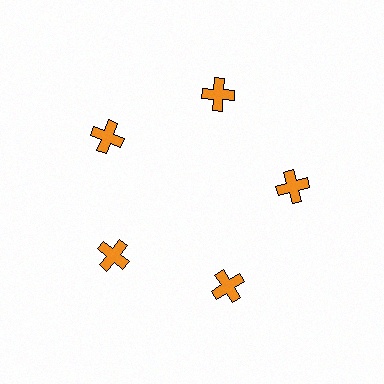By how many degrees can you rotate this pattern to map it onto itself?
The pattern maps onto itself every 72 degrees of rotation.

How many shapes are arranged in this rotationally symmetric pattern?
There are 5 shapes, arranged in 5 groups of 1.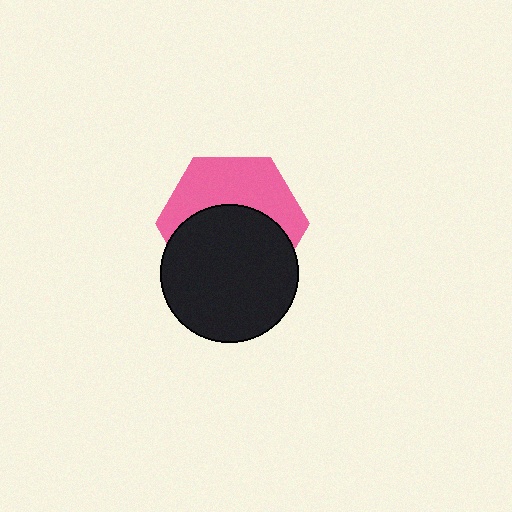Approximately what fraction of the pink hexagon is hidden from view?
Roughly 55% of the pink hexagon is hidden behind the black circle.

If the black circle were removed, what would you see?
You would see the complete pink hexagon.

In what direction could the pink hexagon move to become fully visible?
The pink hexagon could move up. That would shift it out from behind the black circle entirely.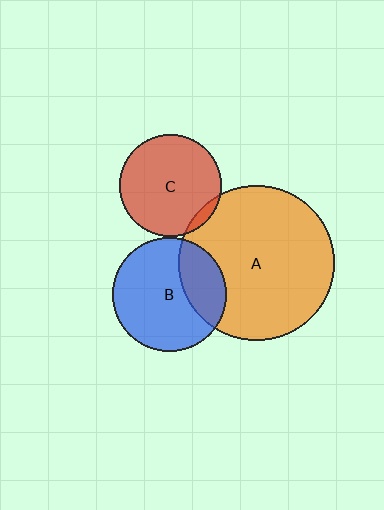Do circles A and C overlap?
Yes.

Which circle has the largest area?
Circle A (orange).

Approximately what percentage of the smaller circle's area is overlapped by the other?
Approximately 5%.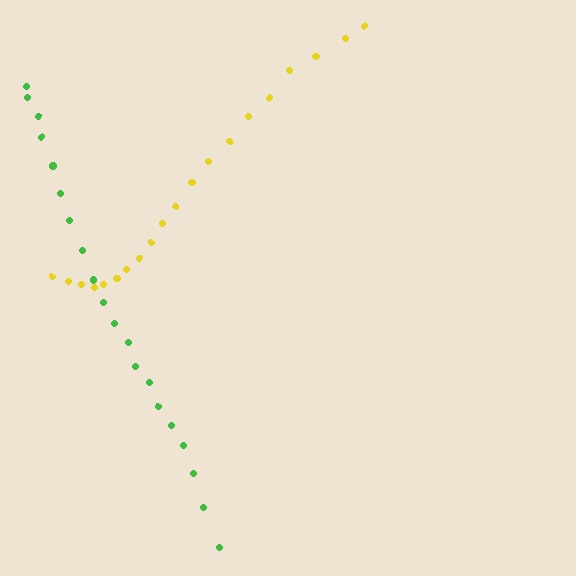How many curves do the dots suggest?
There are 2 distinct paths.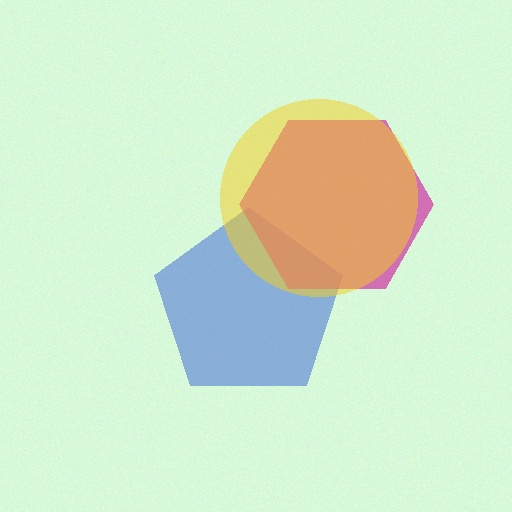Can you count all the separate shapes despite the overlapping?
Yes, there are 3 separate shapes.